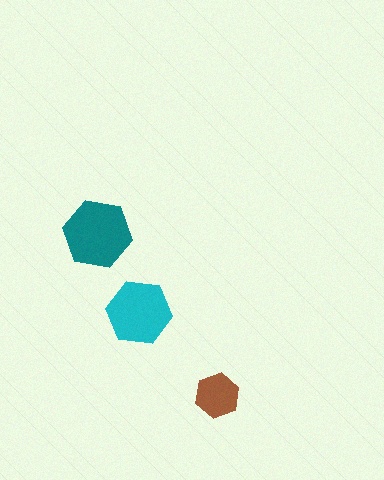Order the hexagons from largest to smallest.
the teal one, the cyan one, the brown one.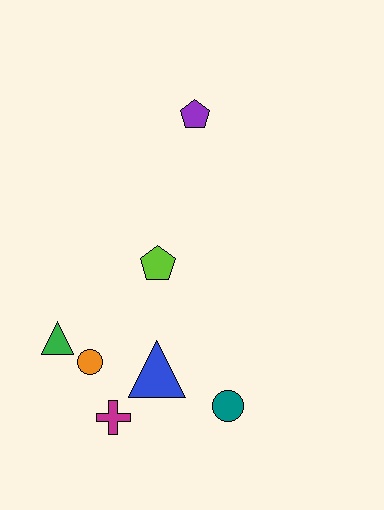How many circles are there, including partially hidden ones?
There are 2 circles.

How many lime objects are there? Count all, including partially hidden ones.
There is 1 lime object.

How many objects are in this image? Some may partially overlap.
There are 7 objects.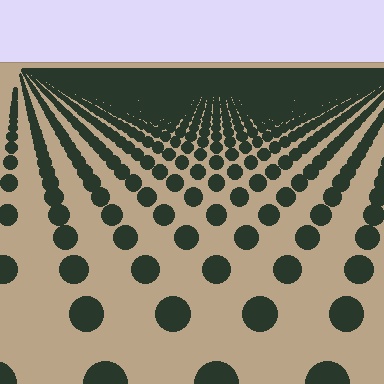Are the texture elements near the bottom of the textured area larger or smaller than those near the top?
Larger. Near the bottom, elements are closer to the viewer and appear at a bigger on-screen size.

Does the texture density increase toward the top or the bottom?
Density increases toward the top.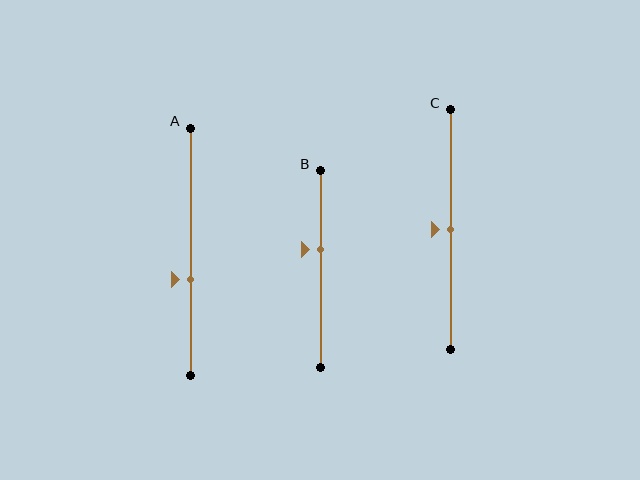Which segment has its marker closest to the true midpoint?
Segment C has its marker closest to the true midpoint.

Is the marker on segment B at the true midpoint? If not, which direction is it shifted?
No, the marker on segment B is shifted upward by about 10% of the segment length.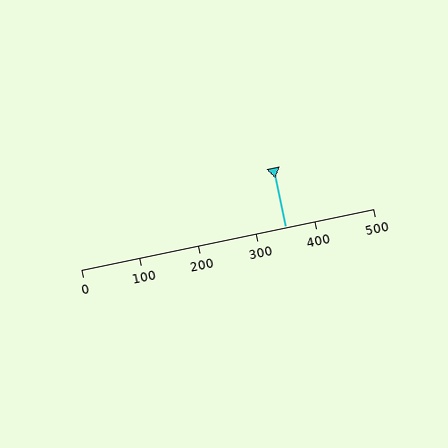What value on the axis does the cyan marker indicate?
The marker indicates approximately 350.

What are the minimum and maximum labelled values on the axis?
The axis runs from 0 to 500.